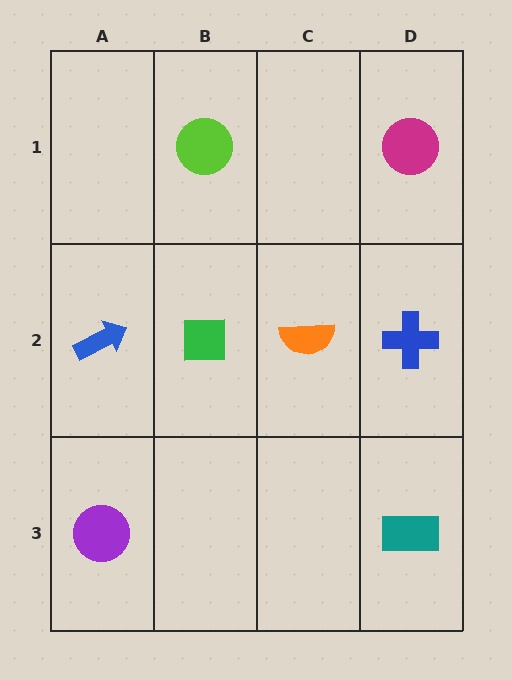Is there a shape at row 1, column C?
No, that cell is empty.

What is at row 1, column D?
A magenta circle.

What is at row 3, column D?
A teal rectangle.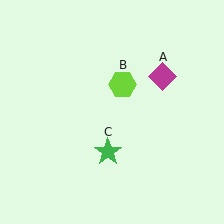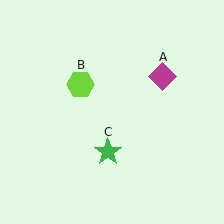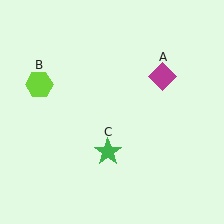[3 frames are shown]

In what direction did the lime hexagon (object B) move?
The lime hexagon (object B) moved left.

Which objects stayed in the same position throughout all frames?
Magenta diamond (object A) and green star (object C) remained stationary.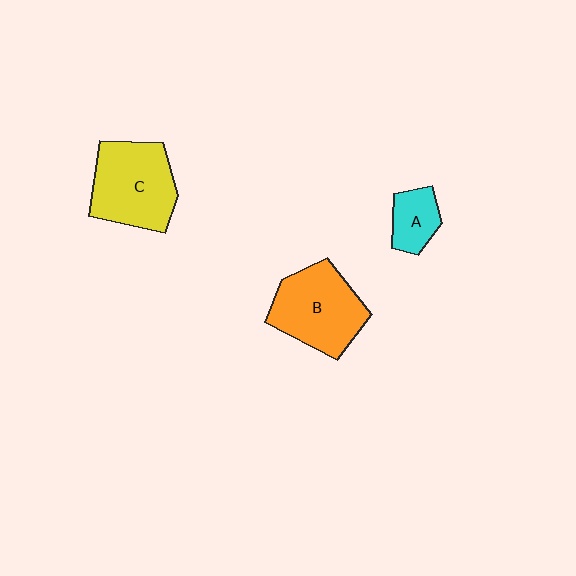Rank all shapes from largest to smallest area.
From largest to smallest: C (yellow), B (orange), A (cyan).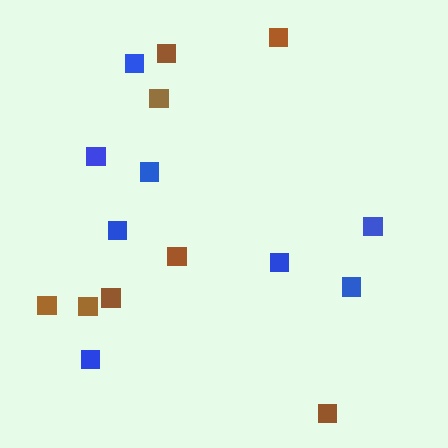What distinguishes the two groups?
There are 2 groups: one group of blue squares (8) and one group of brown squares (8).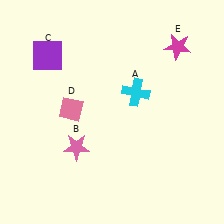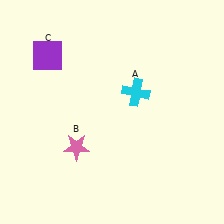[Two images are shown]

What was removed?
The pink diamond (D), the magenta star (E) were removed in Image 2.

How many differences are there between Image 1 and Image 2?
There are 2 differences between the two images.